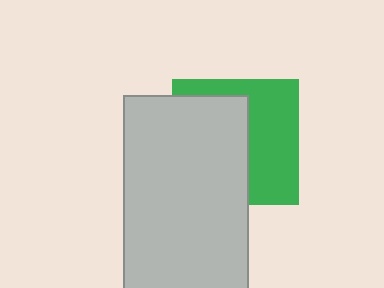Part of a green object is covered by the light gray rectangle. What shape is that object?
It is a square.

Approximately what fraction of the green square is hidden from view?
Roughly 53% of the green square is hidden behind the light gray rectangle.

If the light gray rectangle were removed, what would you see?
You would see the complete green square.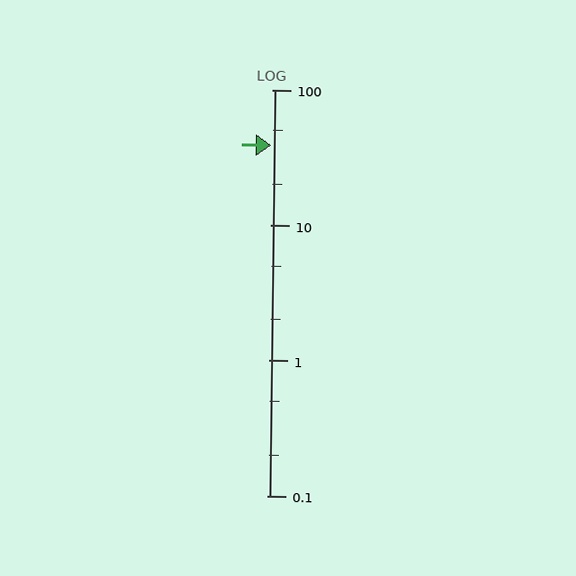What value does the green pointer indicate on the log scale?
The pointer indicates approximately 39.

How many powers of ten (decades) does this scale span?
The scale spans 3 decades, from 0.1 to 100.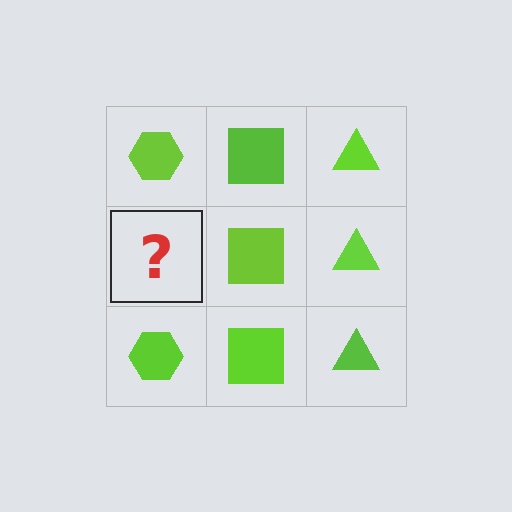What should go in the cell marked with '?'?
The missing cell should contain a lime hexagon.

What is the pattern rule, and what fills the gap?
The rule is that each column has a consistent shape. The gap should be filled with a lime hexagon.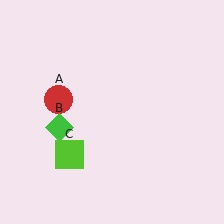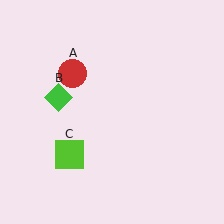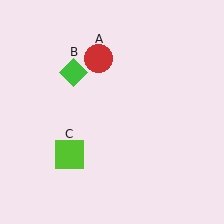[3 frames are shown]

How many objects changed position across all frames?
2 objects changed position: red circle (object A), green diamond (object B).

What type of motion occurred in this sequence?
The red circle (object A), green diamond (object B) rotated clockwise around the center of the scene.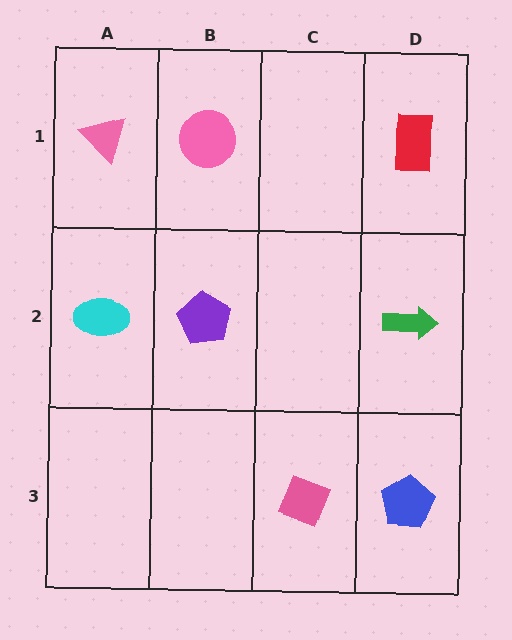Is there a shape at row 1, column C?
No, that cell is empty.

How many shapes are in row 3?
2 shapes.